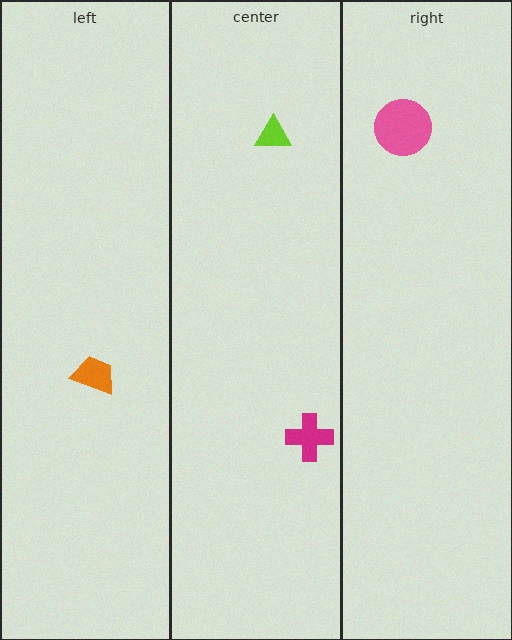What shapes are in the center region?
The lime triangle, the magenta cross.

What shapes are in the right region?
The pink circle.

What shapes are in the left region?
The orange trapezoid.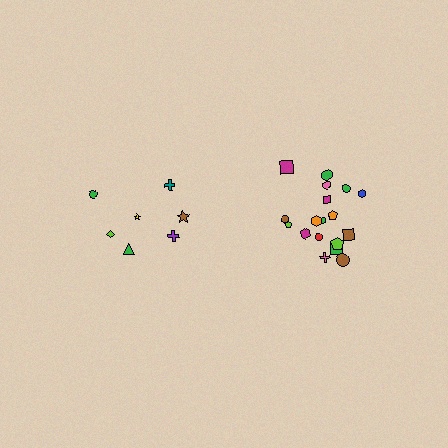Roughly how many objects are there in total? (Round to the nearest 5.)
Roughly 25 objects in total.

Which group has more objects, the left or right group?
The right group.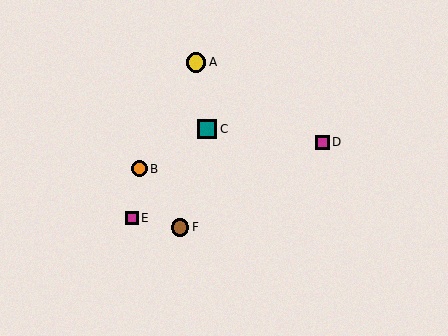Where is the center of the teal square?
The center of the teal square is at (207, 129).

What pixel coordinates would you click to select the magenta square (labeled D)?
Click at (322, 142) to select the magenta square D.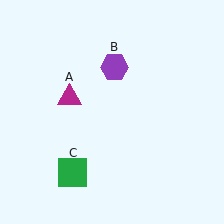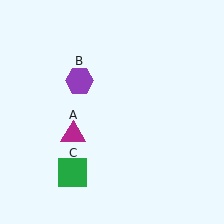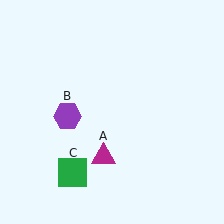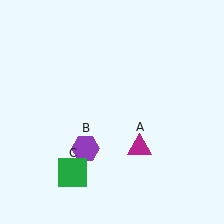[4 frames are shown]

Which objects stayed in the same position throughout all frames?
Green square (object C) remained stationary.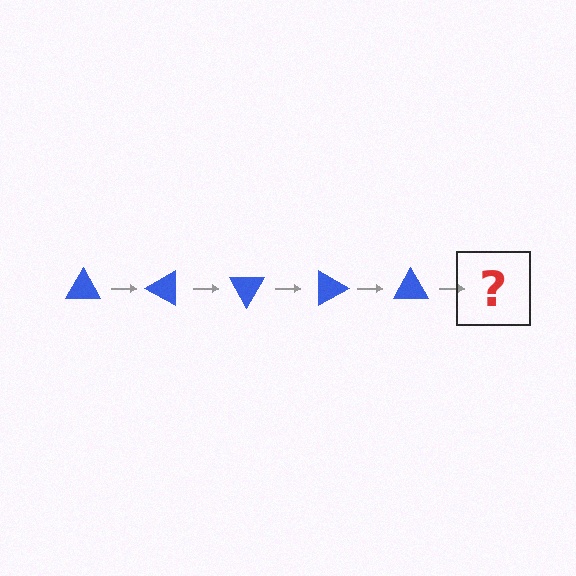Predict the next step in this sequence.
The next step is a blue triangle rotated 150 degrees.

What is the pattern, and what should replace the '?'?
The pattern is that the triangle rotates 30 degrees each step. The '?' should be a blue triangle rotated 150 degrees.